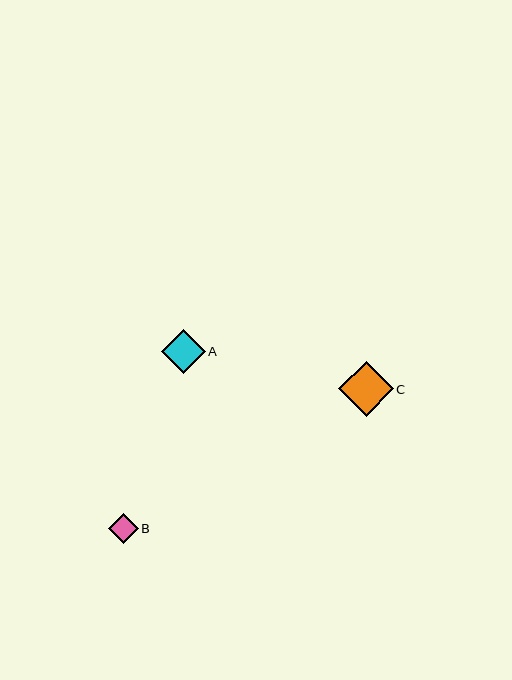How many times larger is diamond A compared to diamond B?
Diamond A is approximately 1.5 times the size of diamond B.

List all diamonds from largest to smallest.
From largest to smallest: C, A, B.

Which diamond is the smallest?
Diamond B is the smallest with a size of approximately 30 pixels.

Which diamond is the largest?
Diamond C is the largest with a size of approximately 55 pixels.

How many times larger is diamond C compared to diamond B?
Diamond C is approximately 1.8 times the size of diamond B.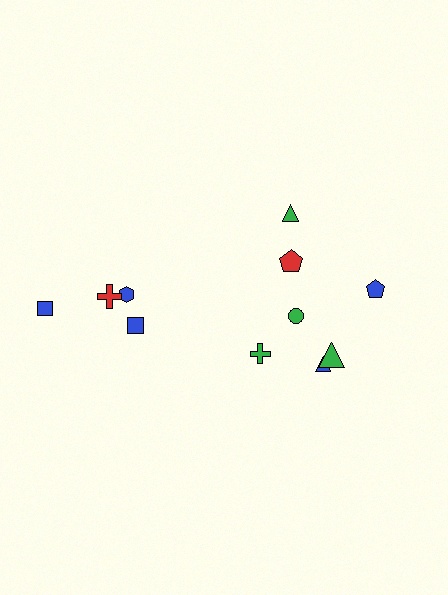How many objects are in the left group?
There are 4 objects.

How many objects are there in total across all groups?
There are 11 objects.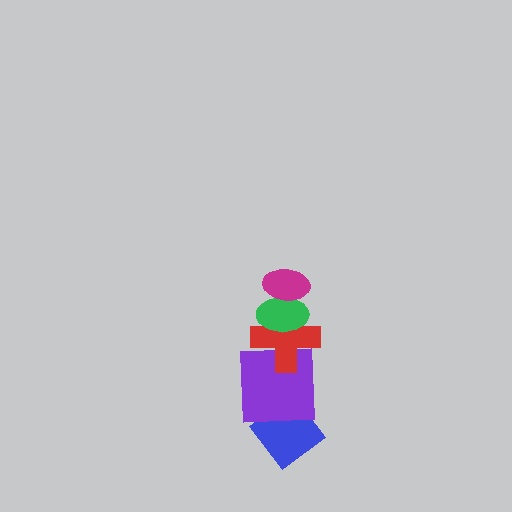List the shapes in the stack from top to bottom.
From top to bottom: the magenta ellipse, the green ellipse, the red cross, the purple square, the blue diamond.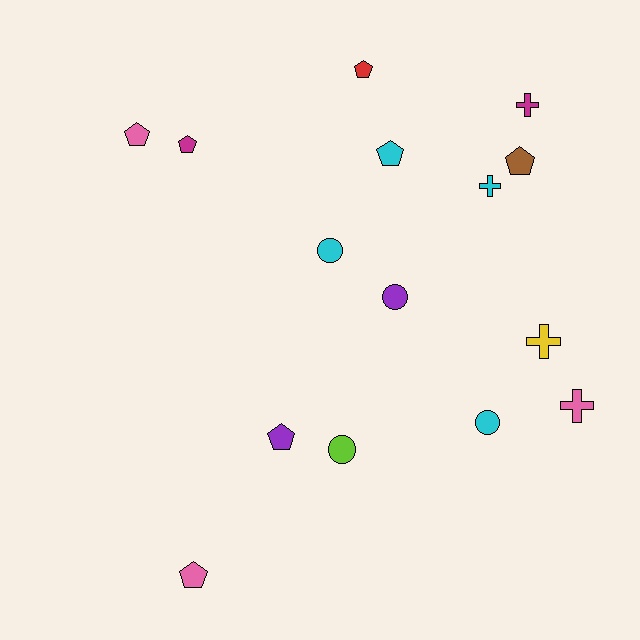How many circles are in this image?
There are 4 circles.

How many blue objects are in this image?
There are no blue objects.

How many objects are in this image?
There are 15 objects.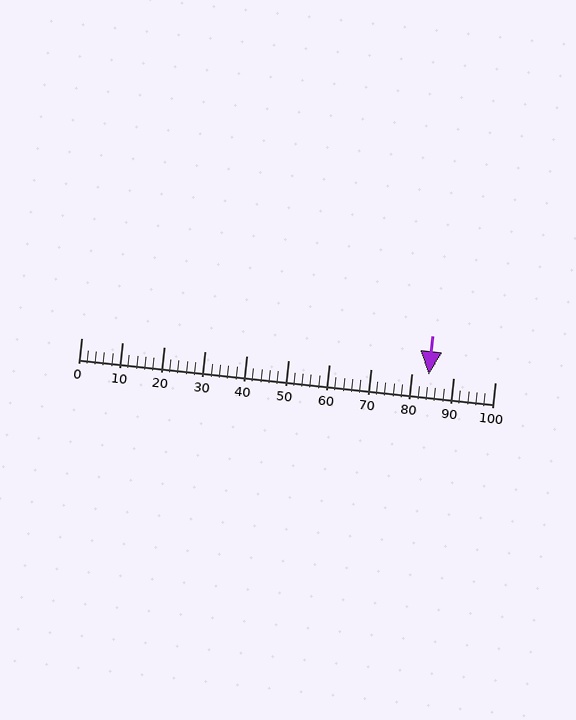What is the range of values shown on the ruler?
The ruler shows values from 0 to 100.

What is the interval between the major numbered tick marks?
The major tick marks are spaced 10 units apart.